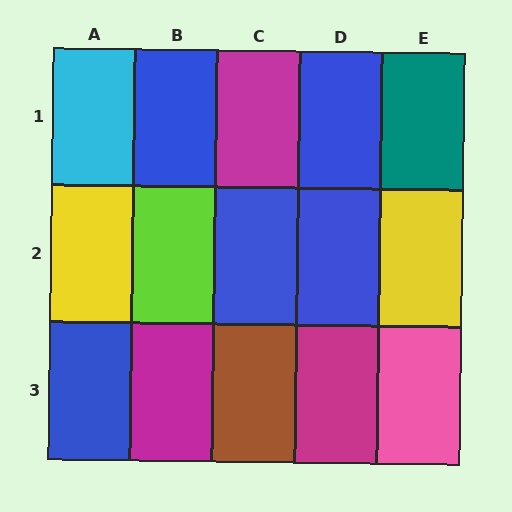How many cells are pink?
1 cell is pink.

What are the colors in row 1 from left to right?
Cyan, blue, magenta, blue, teal.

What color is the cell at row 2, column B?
Lime.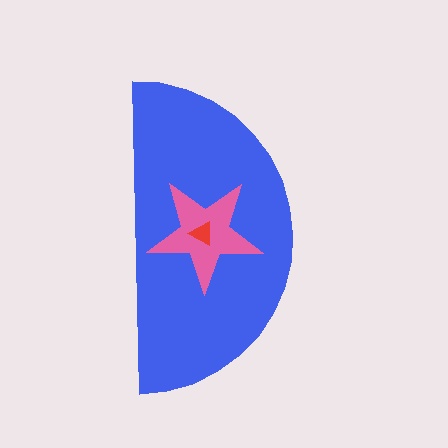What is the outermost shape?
The blue semicircle.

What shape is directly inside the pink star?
The red triangle.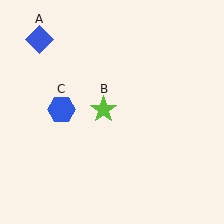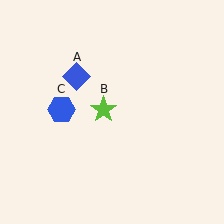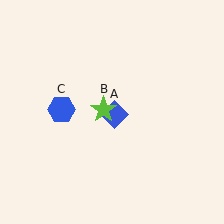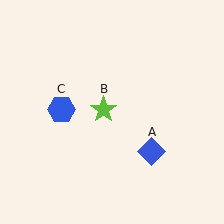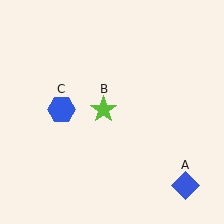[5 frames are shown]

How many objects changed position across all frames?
1 object changed position: blue diamond (object A).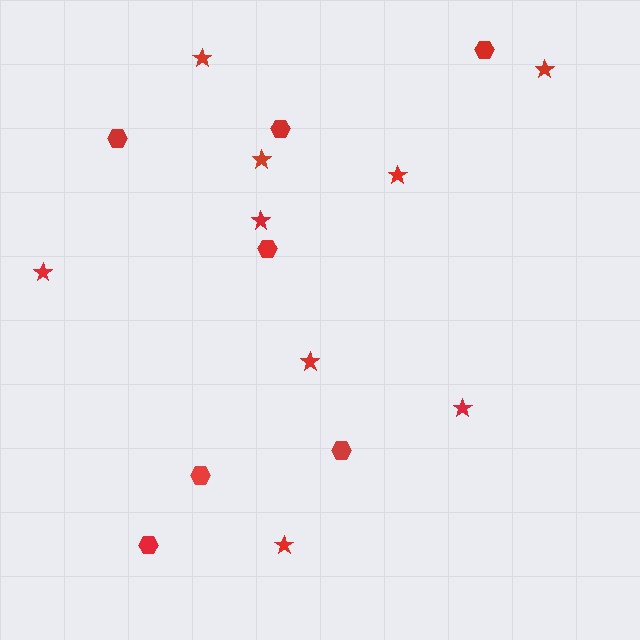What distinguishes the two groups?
There are 2 groups: one group of stars (9) and one group of hexagons (7).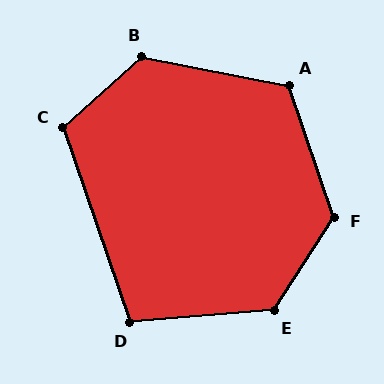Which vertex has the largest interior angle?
F, at approximately 129 degrees.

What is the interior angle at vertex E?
Approximately 127 degrees (obtuse).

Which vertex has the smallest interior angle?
D, at approximately 104 degrees.